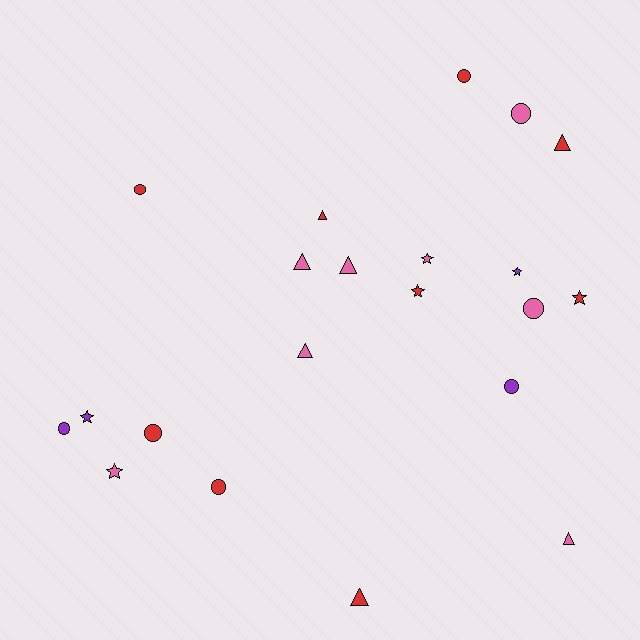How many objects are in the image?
There are 21 objects.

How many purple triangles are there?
There are no purple triangles.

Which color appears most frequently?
Red, with 9 objects.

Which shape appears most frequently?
Circle, with 8 objects.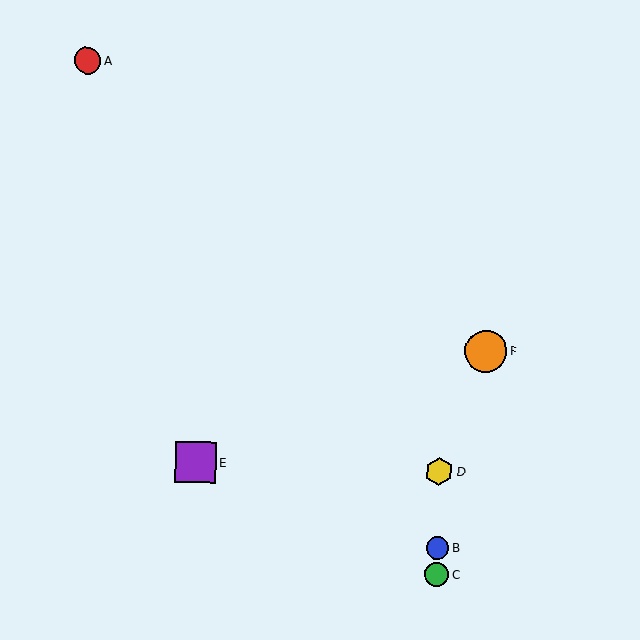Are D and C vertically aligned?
Yes, both are at x≈439.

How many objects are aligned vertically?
3 objects (B, C, D) are aligned vertically.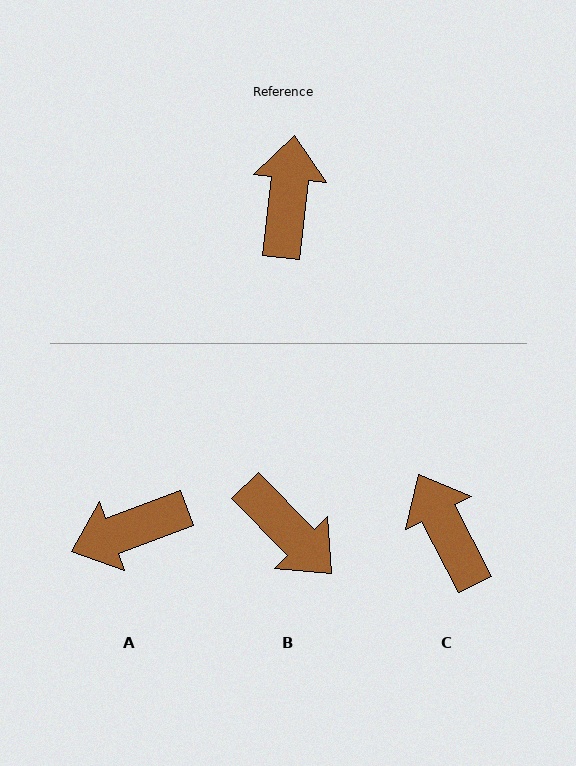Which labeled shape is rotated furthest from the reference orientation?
B, about 130 degrees away.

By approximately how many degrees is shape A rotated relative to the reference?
Approximately 117 degrees counter-clockwise.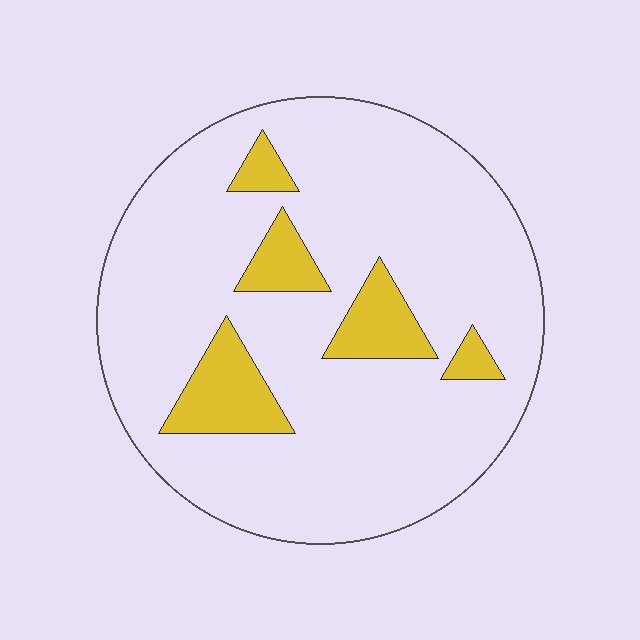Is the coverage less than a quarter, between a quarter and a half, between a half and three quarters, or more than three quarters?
Less than a quarter.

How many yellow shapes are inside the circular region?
5.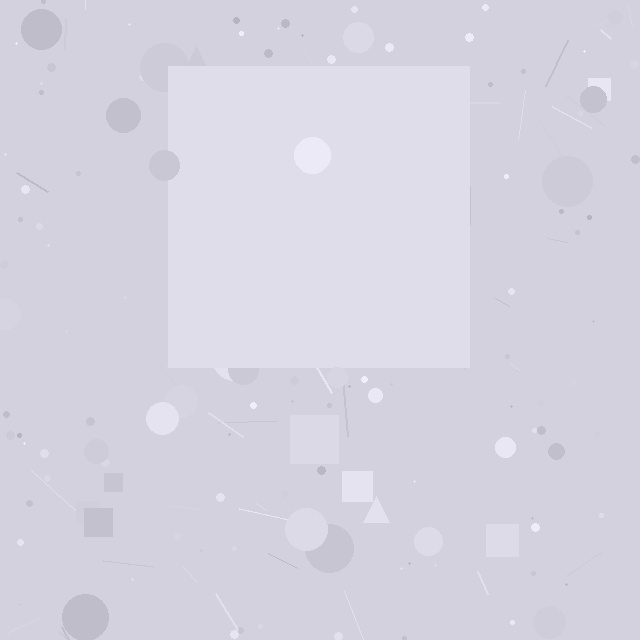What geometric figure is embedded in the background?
A square is embedded in the background.